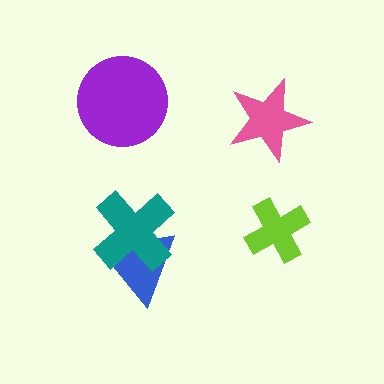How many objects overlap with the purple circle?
0 objects overlap with the purple circle.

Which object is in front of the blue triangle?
The teal cross is in front of the blue triangle.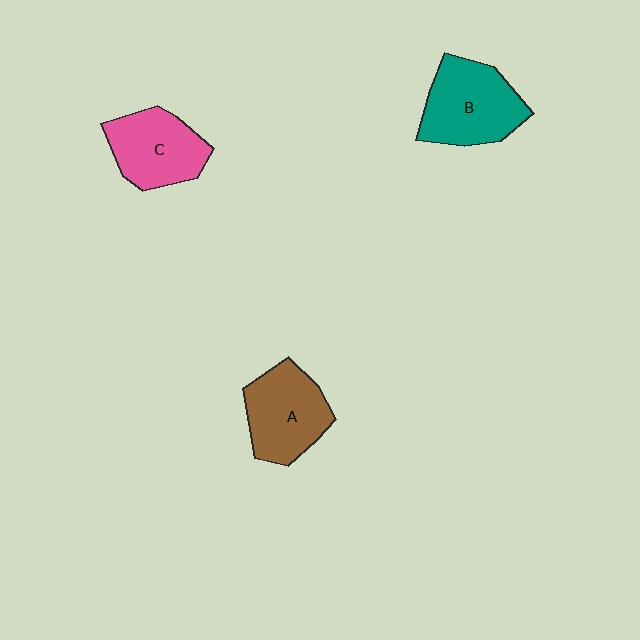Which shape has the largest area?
Shape B (teal).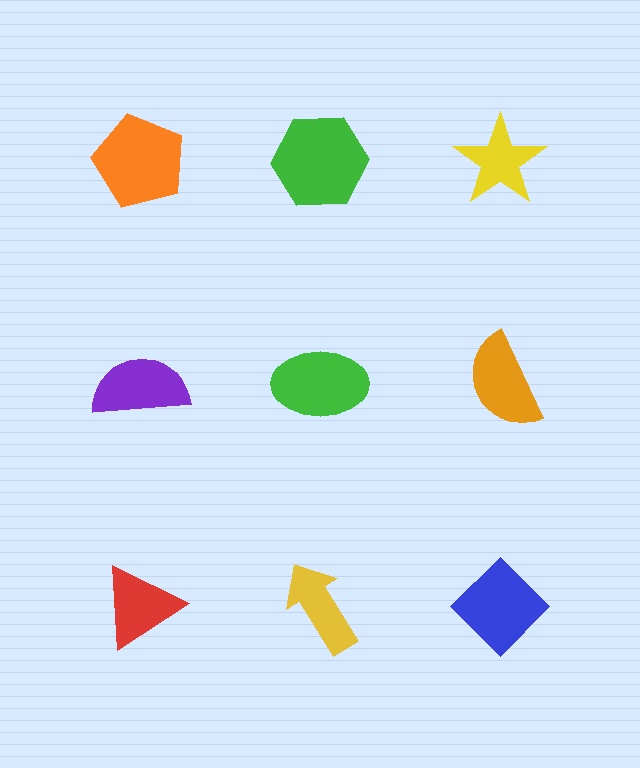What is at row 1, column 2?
A green hexagon.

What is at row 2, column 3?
An orange semicircle.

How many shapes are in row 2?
3 shapes.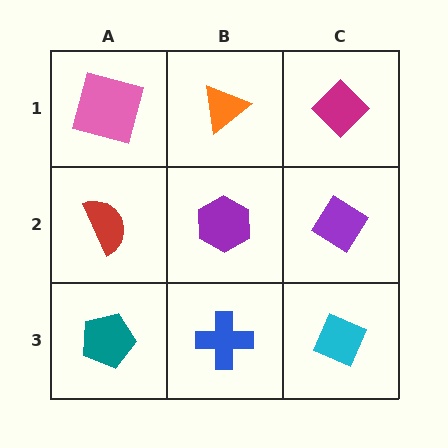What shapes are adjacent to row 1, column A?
A red semicircle (row 2, column A), an orange triangle (row 1, column B).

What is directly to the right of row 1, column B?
A magenta diamond.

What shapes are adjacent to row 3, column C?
A purple diamond (row 2, column C), a blue cross (row 3, column B).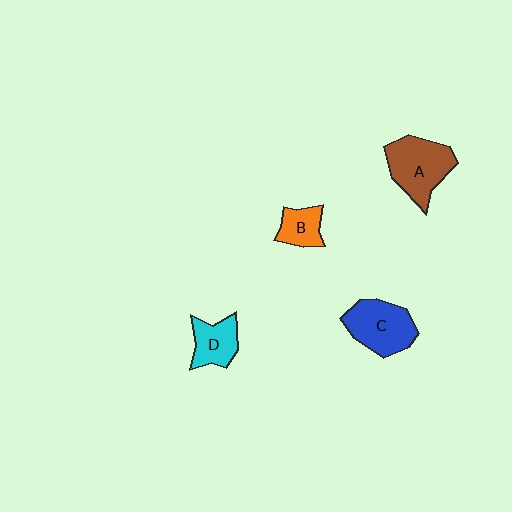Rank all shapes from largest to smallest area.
From largest to smallest: A (brown), C (blue), D (cyan), B (orange).